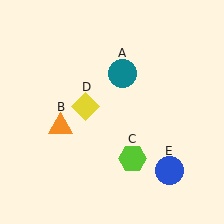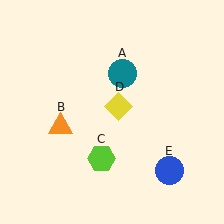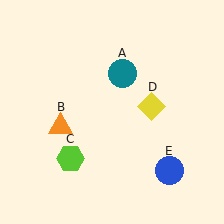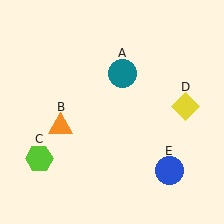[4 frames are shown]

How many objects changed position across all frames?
2 objects changed position: lime hexagon (object C), yellow diamond (object D).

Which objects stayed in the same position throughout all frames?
Teal circle (object A) and orange triangle (object B) and blue circle (object E) remained stationary.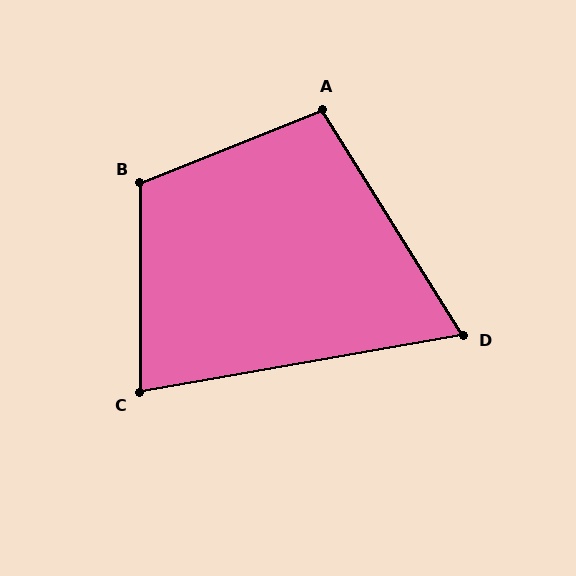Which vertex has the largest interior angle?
B, at approximately 112 degrees.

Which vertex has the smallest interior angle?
D, at approximately 68 degrees.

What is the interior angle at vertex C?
Approximately 80 degrees (acute).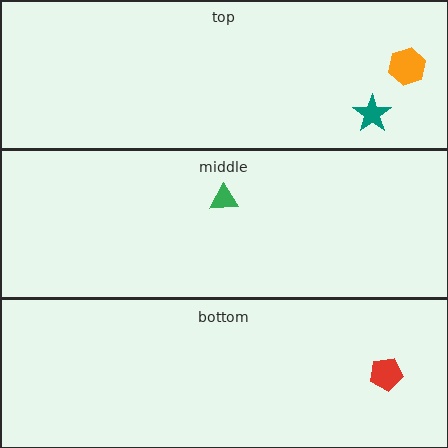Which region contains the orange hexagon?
The top region.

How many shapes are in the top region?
2.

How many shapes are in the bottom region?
1.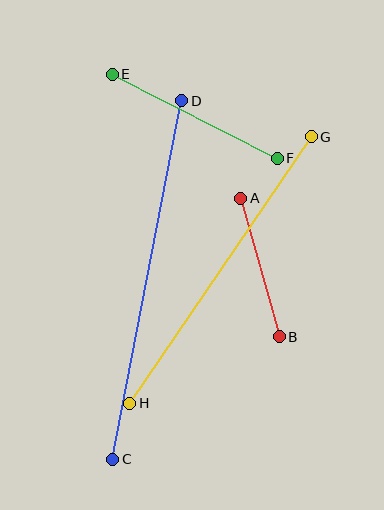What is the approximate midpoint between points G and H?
The midpoint is at approximately (220, 270) pixels.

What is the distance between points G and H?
The distance is approximately 322 pixels.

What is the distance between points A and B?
The distance is approximately 143 pixels.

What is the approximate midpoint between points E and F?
The midpoint is at approximately (195, 116) pixels.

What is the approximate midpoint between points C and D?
The midpoint is at approximately (147, 280) pixels.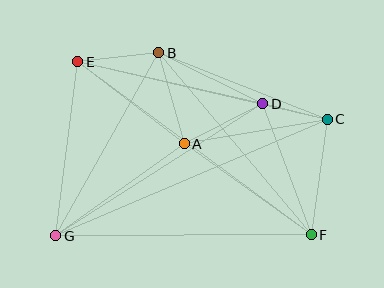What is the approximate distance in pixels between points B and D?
The distance between B and D is approximately 116 pixels.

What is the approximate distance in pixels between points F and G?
The distance between F and G is approximately 255 pixels.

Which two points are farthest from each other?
Points C and G are farthest from each other.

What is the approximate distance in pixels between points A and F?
The distance between A and F is approximately 156 pixels.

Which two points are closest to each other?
Points C and D are closest to each other.